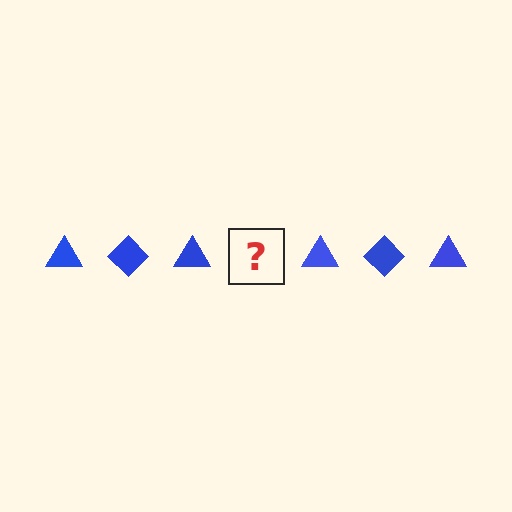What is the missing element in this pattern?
The missing element is a blue diamond.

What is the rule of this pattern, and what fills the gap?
The rule is that the pattern cycles through triangle, diamond shapes in blue. The gap should be filled with a blue diamond.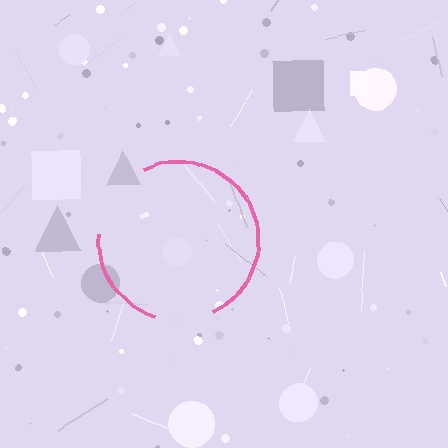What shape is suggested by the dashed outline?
The dashed outline suggests a circle.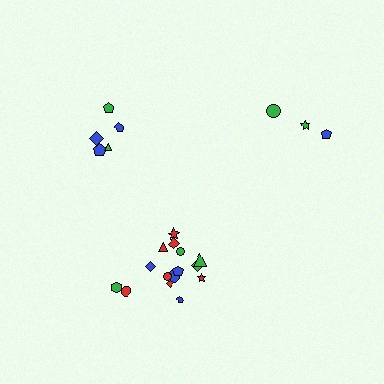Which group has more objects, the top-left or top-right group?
The top-left group.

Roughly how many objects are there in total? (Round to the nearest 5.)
Roughly 25 objects in total.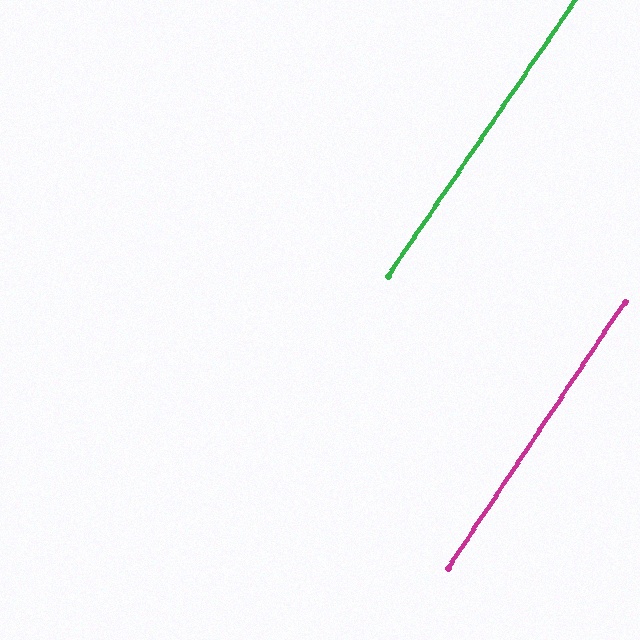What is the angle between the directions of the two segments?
Approximately 1 degree.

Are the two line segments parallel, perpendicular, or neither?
Parallel — their directions differ by only 0.7°.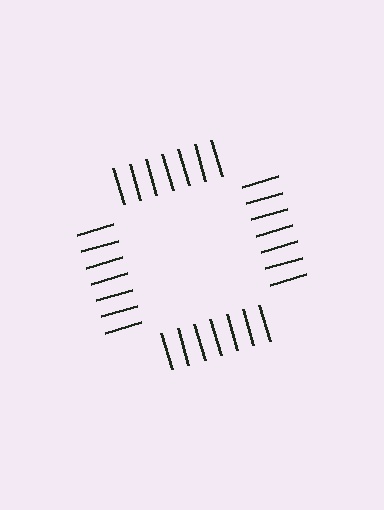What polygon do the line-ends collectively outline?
An illusory square — the line segments terminate on its edges but no continuous stroke is drawn.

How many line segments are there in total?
28 — 7 along each of the 4 edges.